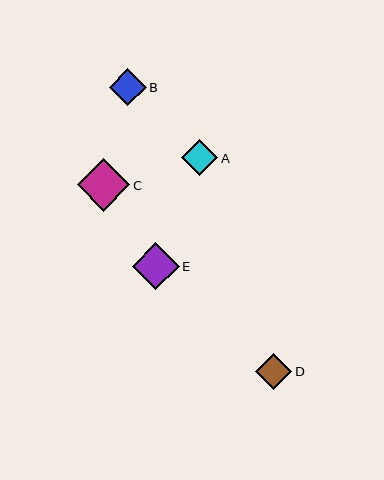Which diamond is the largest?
Diamond C is the largest with a size of approximately 52 pixels.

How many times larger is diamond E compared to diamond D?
Diamond E is approximately 1.3 times the size of diamond D.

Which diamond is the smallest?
Diamond A is the smallest with a size of approximately 36 pixels.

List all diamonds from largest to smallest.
From largest to smallest: C, E, B, D, A.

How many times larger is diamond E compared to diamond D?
Diamond E is approximately 1.3 times the size of diamond D.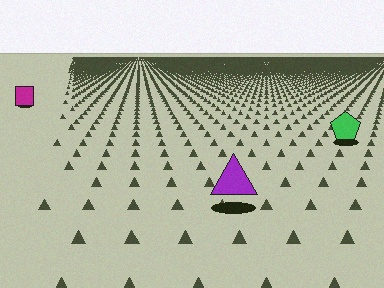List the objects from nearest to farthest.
From nearest to farthest: the purple triangle, the green pentagon, the magenta square.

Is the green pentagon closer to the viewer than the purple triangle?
No. The purple triangle is closer — you can tell from the texture gradient: the ground texture is coarser near it.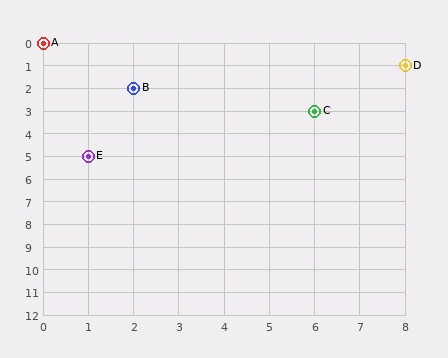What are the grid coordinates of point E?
Point E is at grid coordinates (1, 5).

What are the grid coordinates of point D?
Point D is at grid coordinates (8, 1).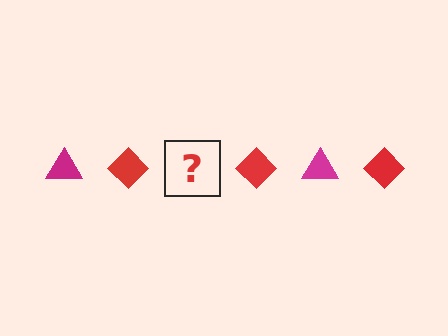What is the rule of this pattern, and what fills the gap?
The rule is that the pattern alternates between magenta triangle and red diamond. The gap should be filled with a magenta triangle.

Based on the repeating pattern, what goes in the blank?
The blank should be a magenta triangle.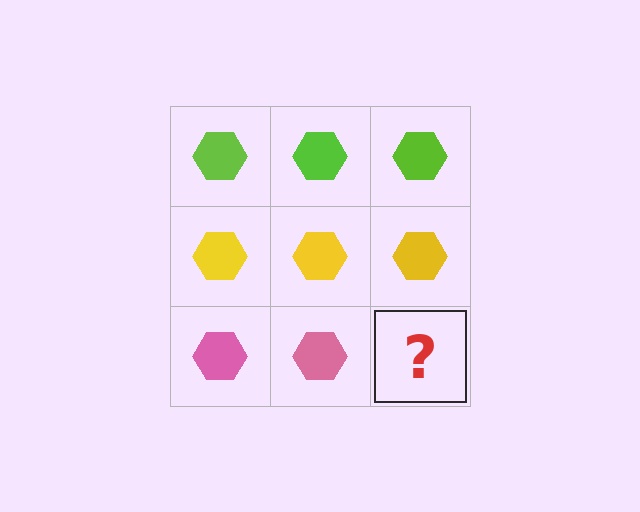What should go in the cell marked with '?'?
The missing cell should contain a pink hexagon.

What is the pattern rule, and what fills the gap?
The rule is that each row has a consistent color. The gap should be filled with a pink hexagon.